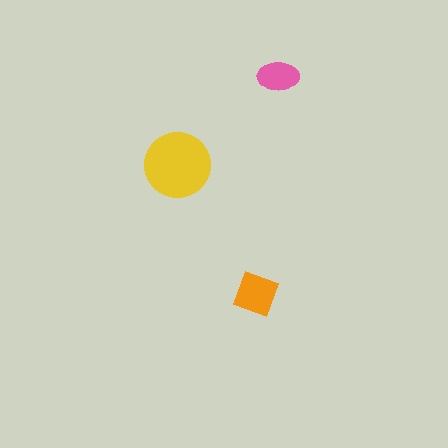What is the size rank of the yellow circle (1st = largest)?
1st.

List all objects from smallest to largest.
The pink ellipse, the orange diamond, the yellow circle.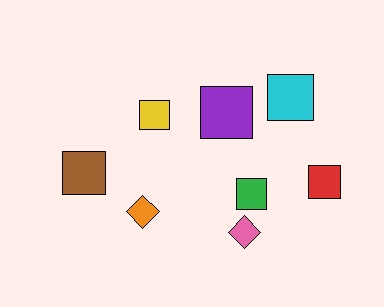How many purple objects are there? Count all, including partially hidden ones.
There is 1 purple object.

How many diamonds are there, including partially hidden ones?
There are 2 diamonds.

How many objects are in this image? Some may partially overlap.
There are 8 objects.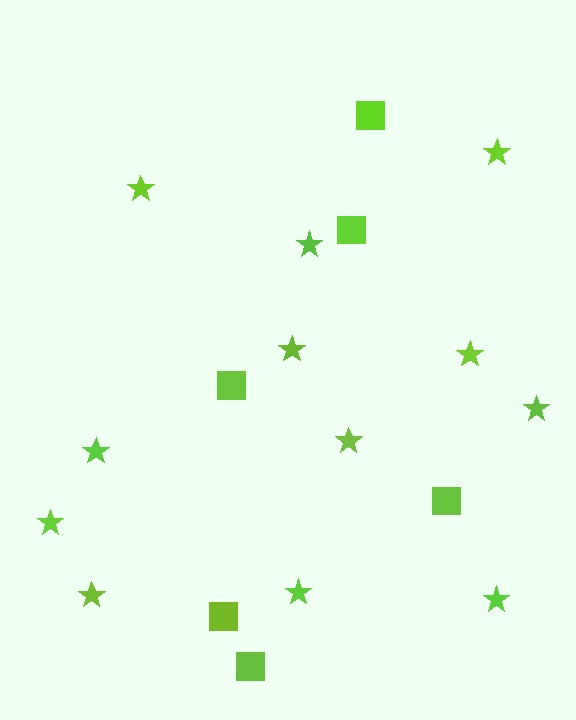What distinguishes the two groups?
There are 2 groups: one group of squares (6) and one group of stars (12).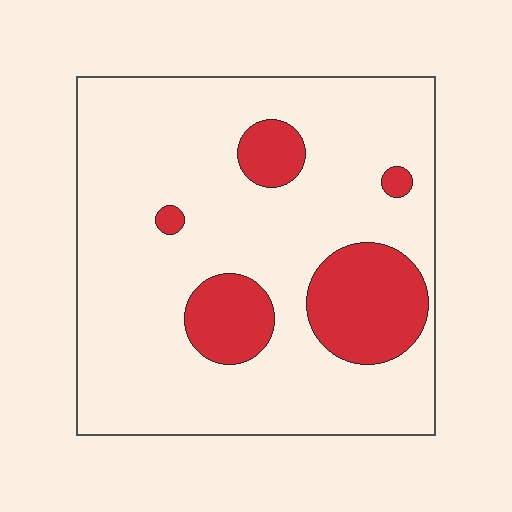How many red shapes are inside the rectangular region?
5.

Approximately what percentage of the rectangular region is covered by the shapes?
Approximately 20%.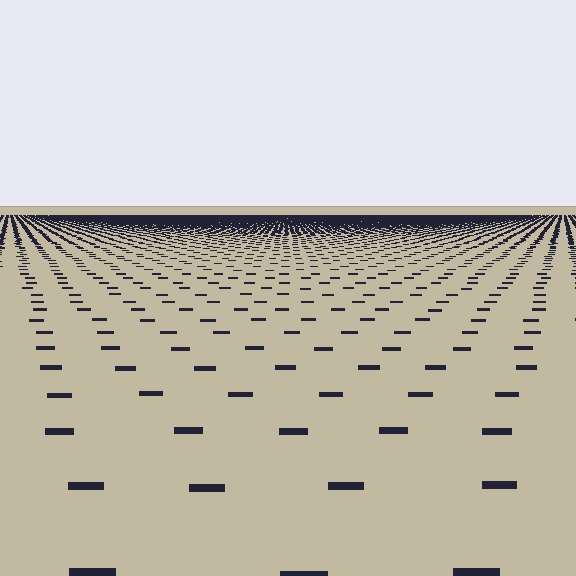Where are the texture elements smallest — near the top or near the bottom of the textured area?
Near the top.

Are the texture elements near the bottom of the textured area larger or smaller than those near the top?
Larger. Near the bottom, elements are closer to the viewer and appear at a bigger on-screen size.